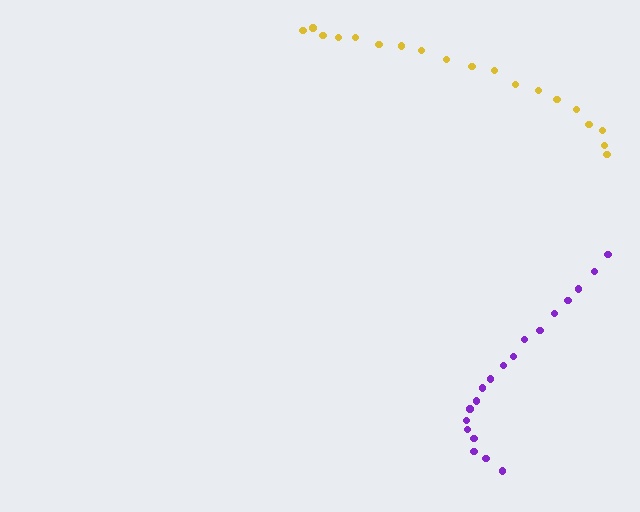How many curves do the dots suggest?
There are 2 distinct paths.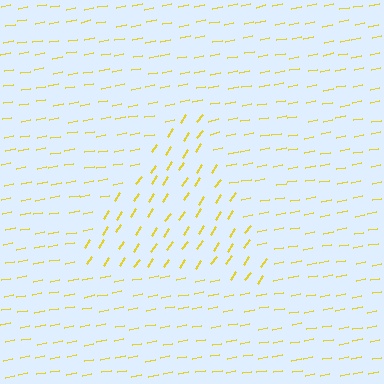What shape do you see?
I see a triangle.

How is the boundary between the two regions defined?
The boundary is defined purely by a change in line orientation (approximately 45 degrees difference). All lines are the same color and thickness.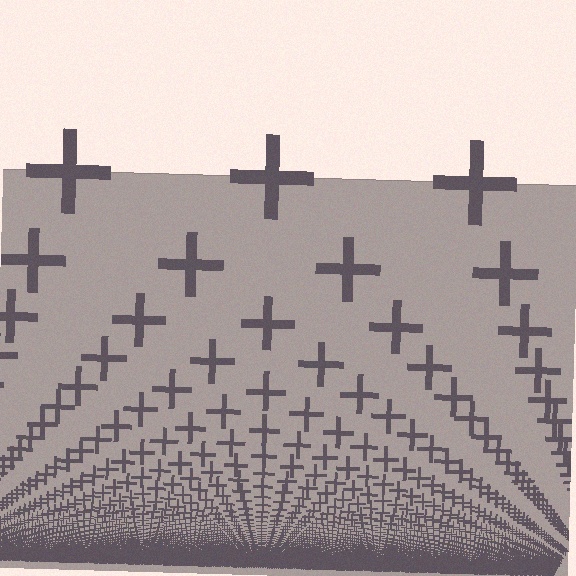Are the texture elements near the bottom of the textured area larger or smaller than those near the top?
Smaller. The gradient is inverted — elements near the bottom are smaller and denser.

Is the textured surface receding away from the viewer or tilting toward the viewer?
The surface appears to tilt toward the viewer. Texture elements get larger and sparser toward the top.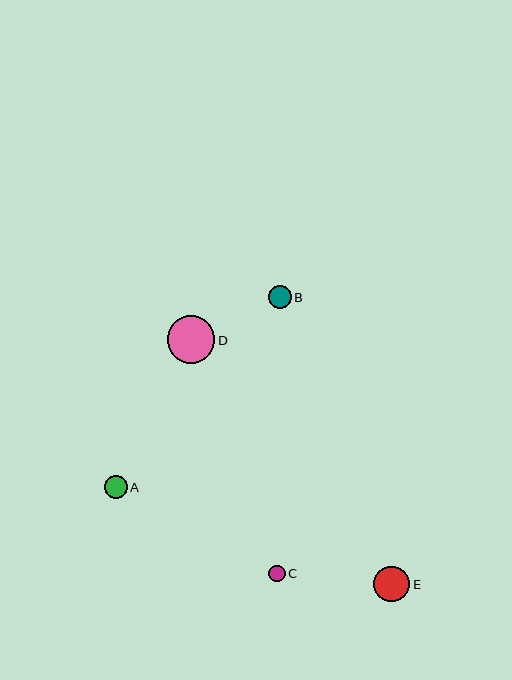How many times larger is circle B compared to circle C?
Circle B is approximately 1.4 times the size of circle C.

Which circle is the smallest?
Circle C is the smallest with a size of approximately 17 pixels.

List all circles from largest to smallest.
From largest to smallest: D, E, A, B, C.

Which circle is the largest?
Circle D is the largest with a size of approximately 47 pixels.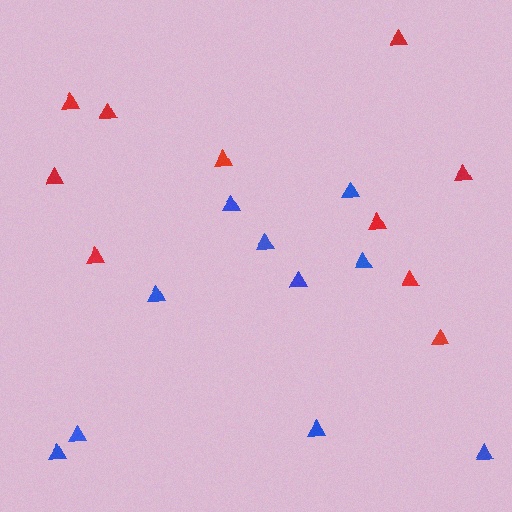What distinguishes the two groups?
There are 2 groups: one group of red triangles (10) and one group of blue triangles (10).